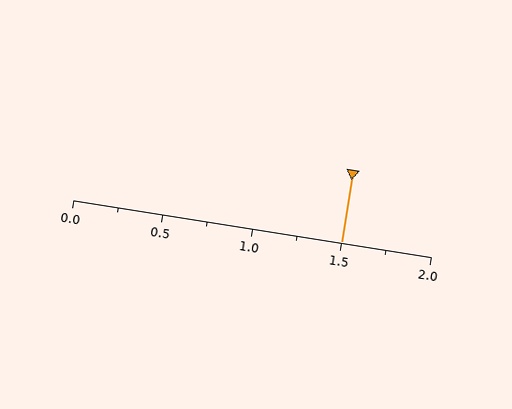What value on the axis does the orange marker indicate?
The marker indicates approximately 1.5.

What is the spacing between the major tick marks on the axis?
The major ticks are spaced 0.5 apart.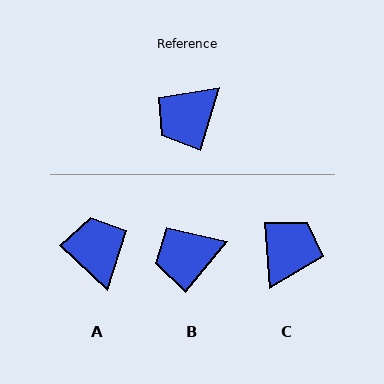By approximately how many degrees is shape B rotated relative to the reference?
Approximately 23 degrees clockwise.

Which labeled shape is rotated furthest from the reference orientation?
C, about 159 degrees away.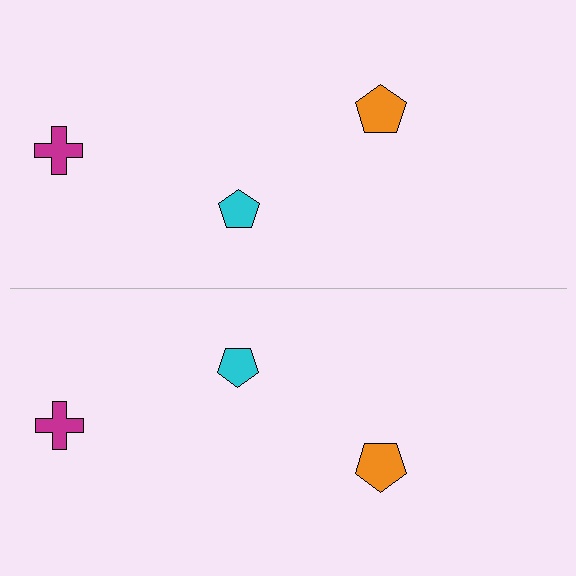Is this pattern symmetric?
Yes, this pattern has bilateral (reflection) symmetry.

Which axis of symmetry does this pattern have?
The pattern has a horizontal axis of symmetry running through the center of the image.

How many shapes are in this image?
There are 6 shapes in this image.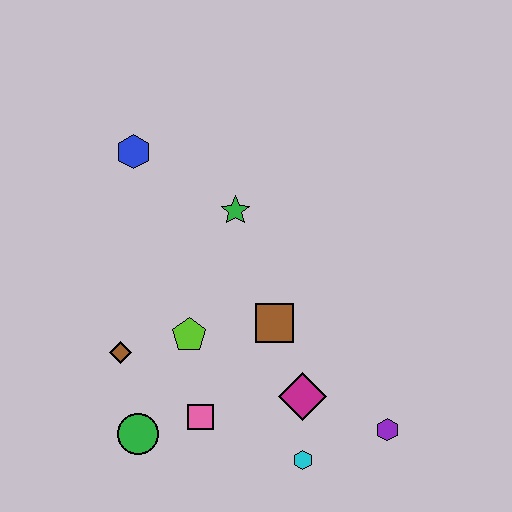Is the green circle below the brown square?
Yes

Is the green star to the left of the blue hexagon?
No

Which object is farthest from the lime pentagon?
The purple hexagon is farthest from the lime pentagon.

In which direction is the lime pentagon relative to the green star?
The lime pentagon is below the green star.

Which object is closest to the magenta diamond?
The cyan hexagon is closest to the magenta diamond.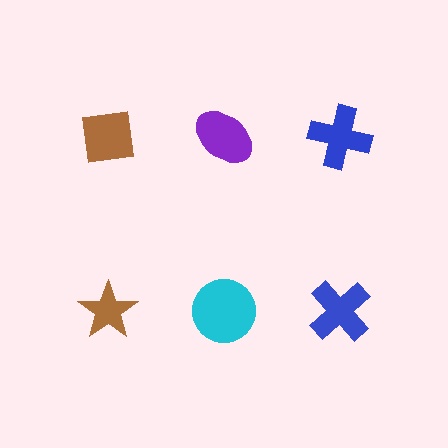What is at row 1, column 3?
A blue cross.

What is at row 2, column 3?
A blue cross.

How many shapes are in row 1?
3 shapes.